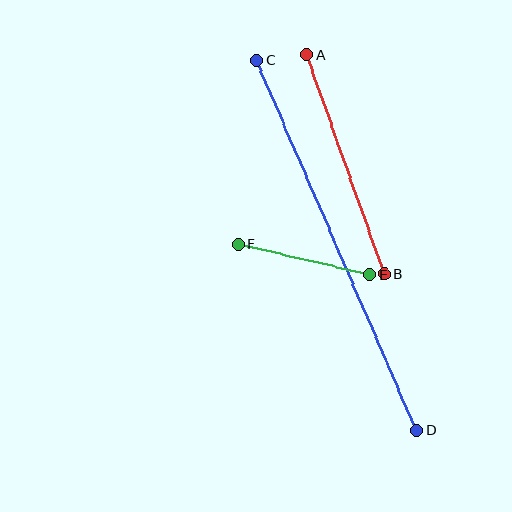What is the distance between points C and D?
The distance is approximately 403 pixels.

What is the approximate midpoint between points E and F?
The midpoint is at approximately (304, 259) pixels.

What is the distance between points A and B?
The distance is approximately 232 pixels.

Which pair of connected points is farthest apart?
Points C and D are farthest apart.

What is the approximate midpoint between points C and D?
The midpoint is at approximately (336, 245) pixels.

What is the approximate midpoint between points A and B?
The midpoint is at approximately (345, 164) pixels.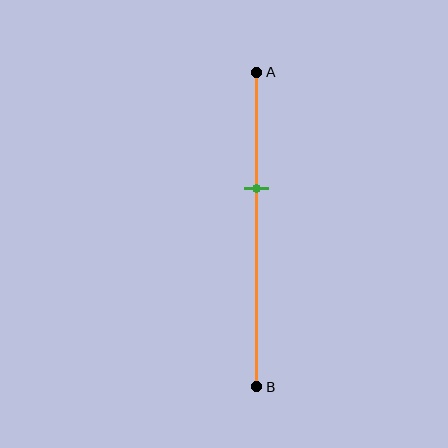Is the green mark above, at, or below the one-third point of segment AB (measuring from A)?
The green mark is below the one-third point of segment AB.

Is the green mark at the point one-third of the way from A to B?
No, the mark is at about 35% from A, not at the 33% one-third point.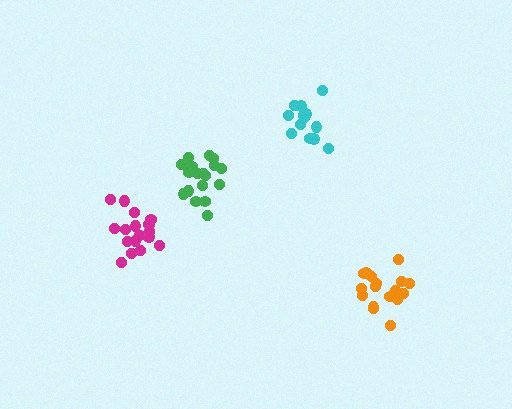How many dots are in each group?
Group 1: 18 dots, Group 2: 18 dots, Group 3: 18 dots, Group 4: 13 dots (67 total).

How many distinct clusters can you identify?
There are 4 distinct clusters.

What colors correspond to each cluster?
The clusters are colored: magenta, green, orange, cyan.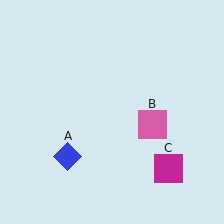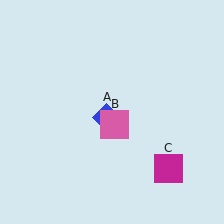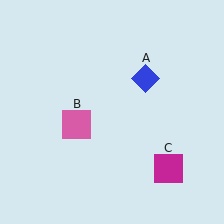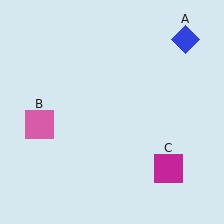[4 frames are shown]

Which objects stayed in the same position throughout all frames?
Magenta square (object C) remained stationary.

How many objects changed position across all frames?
2 objects changed position: blue diamond (object A), pink square (object B).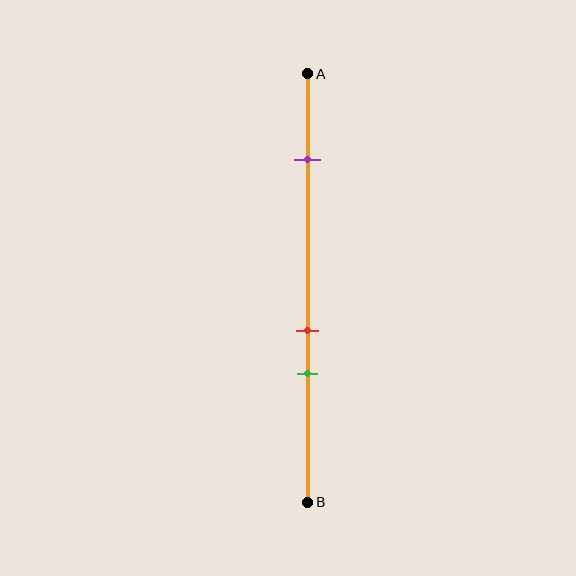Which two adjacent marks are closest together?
The red and green marks are the closest adjacent pair.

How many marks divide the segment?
There are 3 marks dividing the segment.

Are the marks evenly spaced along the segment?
No, the marks are not evenly spaced.